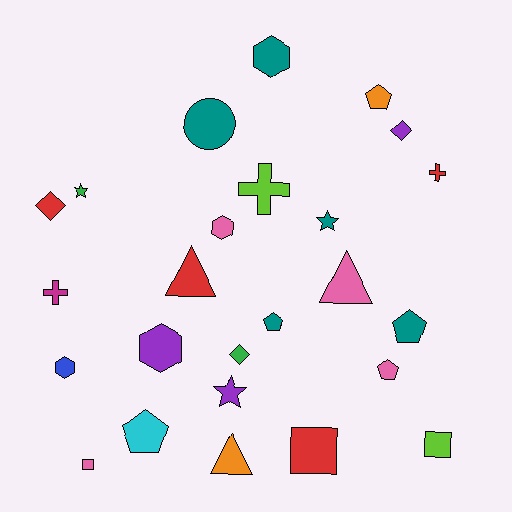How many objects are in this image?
There are 25 objects.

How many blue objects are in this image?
There is 1 blue object.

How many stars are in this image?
There are 3 stars.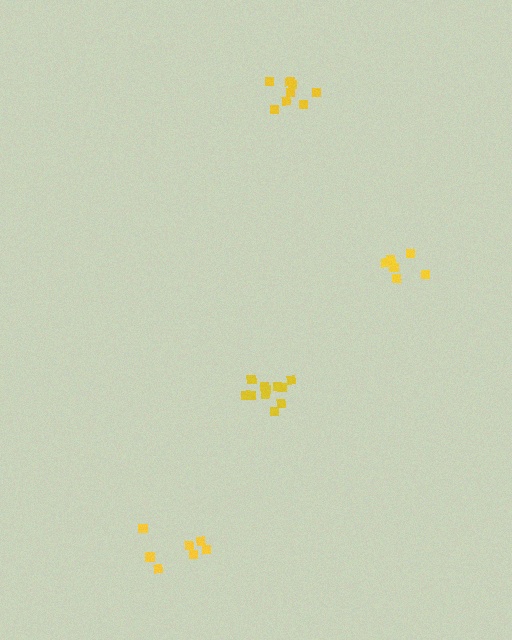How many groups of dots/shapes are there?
There are 4 groups.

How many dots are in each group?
Group 1: 8 dots, Group 2: 6 dots, Group 3: 11 dots, Group 4: 7 dots (32 total).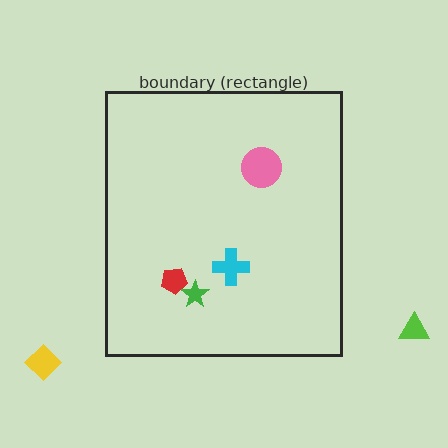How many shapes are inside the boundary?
4 inside, 2 outside.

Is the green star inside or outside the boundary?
Inside.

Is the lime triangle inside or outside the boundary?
Outside.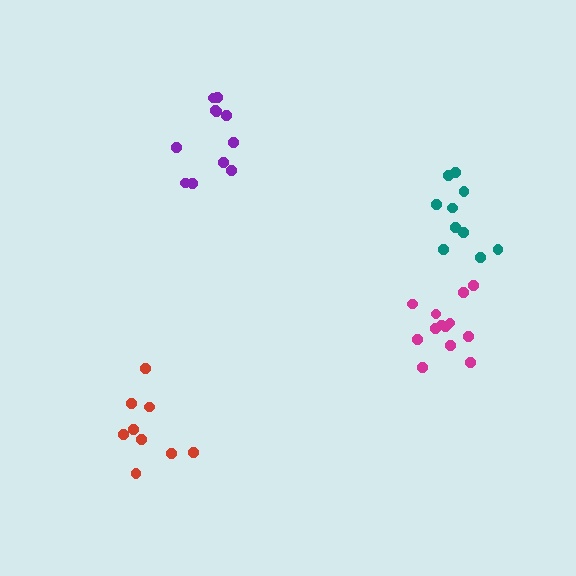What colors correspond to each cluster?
The clusters are colored: purple, magenta, red, teal.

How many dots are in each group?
Group 1: 11 dots, Group 2: 13 dots, Group 3: 9 dots, Group 4: 10 dots (43 total).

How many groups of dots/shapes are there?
There are 4 groups.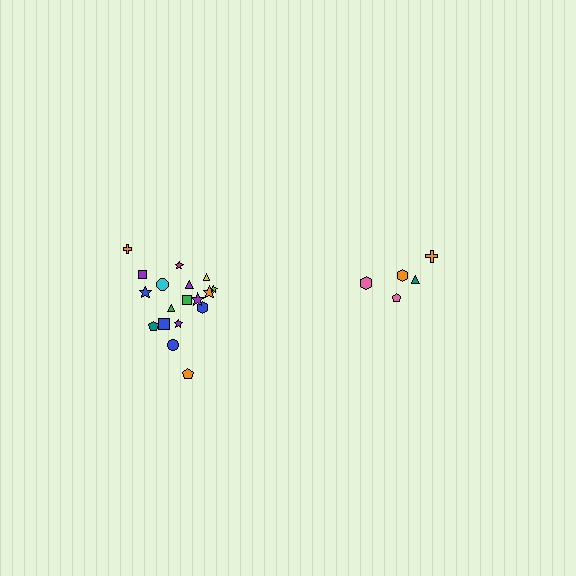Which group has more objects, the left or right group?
The left group.